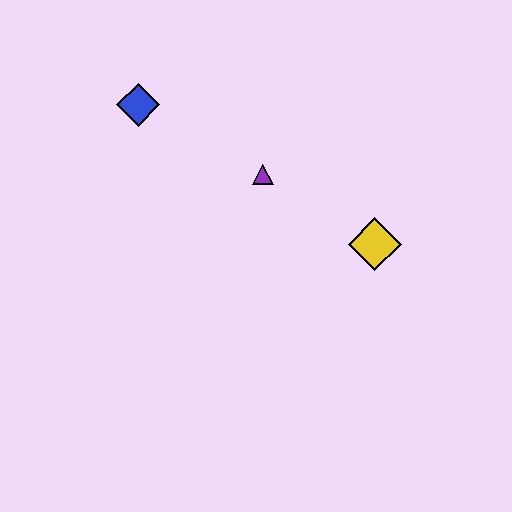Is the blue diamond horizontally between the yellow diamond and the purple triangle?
No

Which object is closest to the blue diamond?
The purple triangle is closest to the blue diamond.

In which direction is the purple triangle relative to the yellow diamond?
The purple triangle is to the left of the yellow diamond.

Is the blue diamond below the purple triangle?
No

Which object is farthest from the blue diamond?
The yellow diamond is farthest from the blue diamond.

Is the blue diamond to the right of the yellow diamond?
No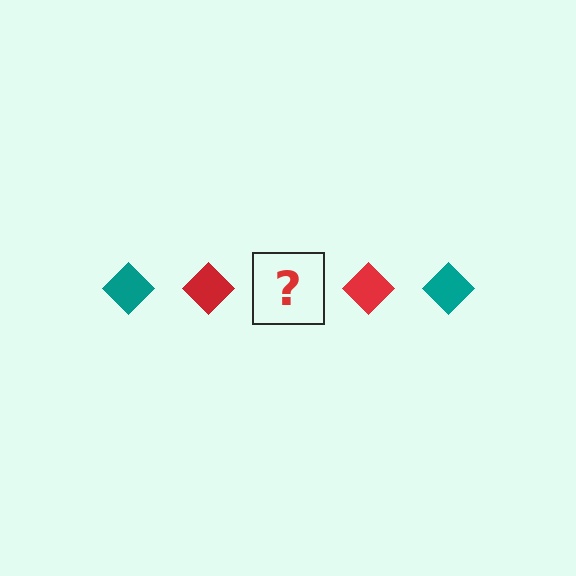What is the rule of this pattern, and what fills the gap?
The rule is that the pattern cycles through teal, red diamonds. The gap should be filled with a teal diamond.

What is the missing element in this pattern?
The missing element is a teal diamond.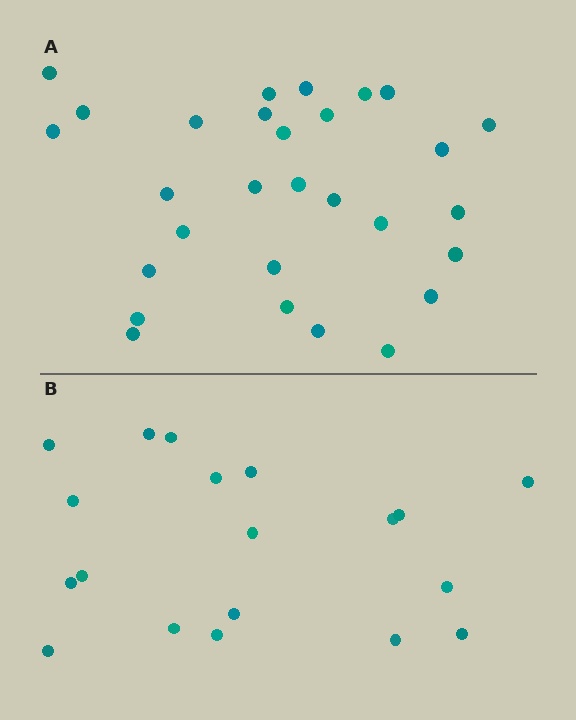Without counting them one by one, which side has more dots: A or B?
Region A (the top region) has more dots.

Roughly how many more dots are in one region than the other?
Region A has roughly 10 or so more dots than region B.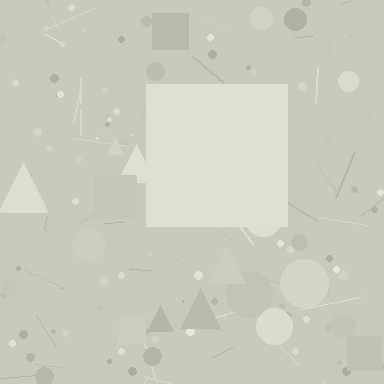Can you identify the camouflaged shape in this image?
The camouflaged shape is a square.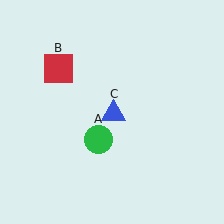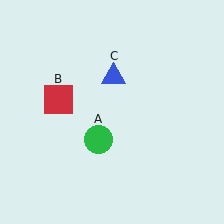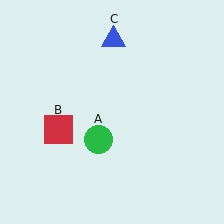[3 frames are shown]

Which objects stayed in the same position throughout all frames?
Green circle (object A) remained stationary.